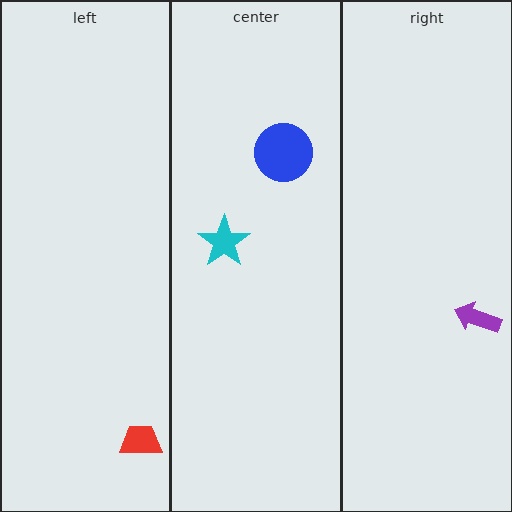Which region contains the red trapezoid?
The left region.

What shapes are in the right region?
The purple arrow.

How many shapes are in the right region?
1.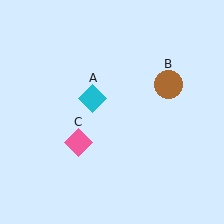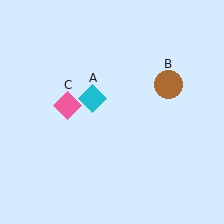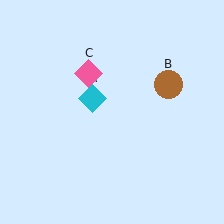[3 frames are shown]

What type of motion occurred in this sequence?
The pink diamond (object C) rotated clockwise around the center of the scene.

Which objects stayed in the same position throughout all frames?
Cyan diamond (object A) and brown circle (object B) remained stationary.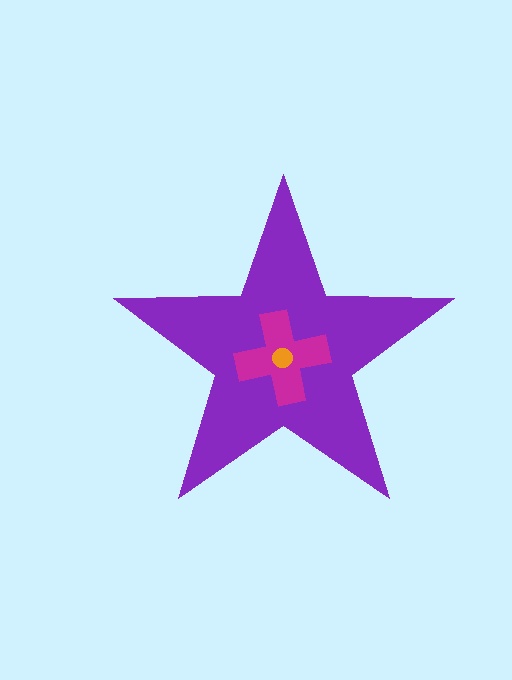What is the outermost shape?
The purple star.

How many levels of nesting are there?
3.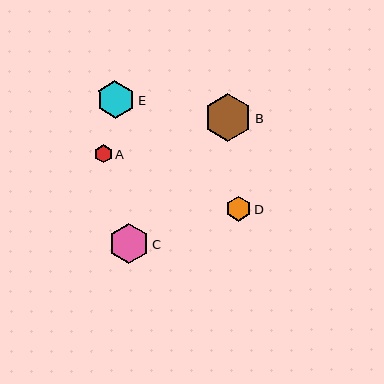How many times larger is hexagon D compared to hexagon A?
Hexagon D is approximately 1.3 times the size of hexagon A.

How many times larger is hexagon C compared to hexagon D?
Hexagon C is approximately 1.6 times the size of hexagon D.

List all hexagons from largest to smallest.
From largest to smallest: B, C, E, D, A.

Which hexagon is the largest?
Hexagon B is the largest with a size of approximately 48 pixels.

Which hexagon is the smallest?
Hexagon A is the smallest with a size of approximately 19 pixels.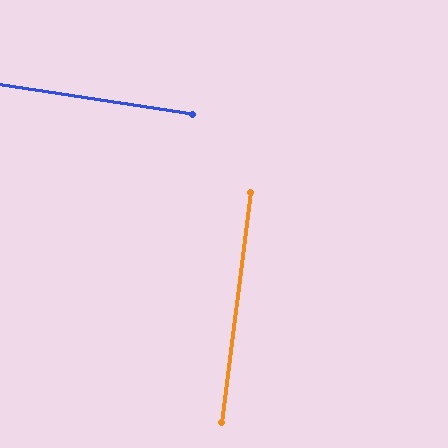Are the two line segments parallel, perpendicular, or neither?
Perpendicular — they meet at approximately 88°.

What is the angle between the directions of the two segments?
Approximately 88 degrees.